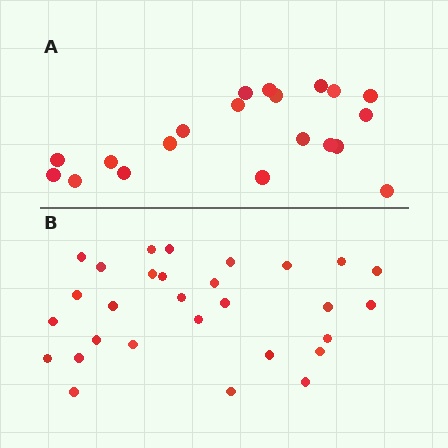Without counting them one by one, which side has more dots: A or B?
Region B (the bottom region) has more dots.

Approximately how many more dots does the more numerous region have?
Region B has roughly 8 or so more dots than region A.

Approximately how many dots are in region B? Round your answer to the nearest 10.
About 30 dots. (The exact count is 29, which rounds to 30.)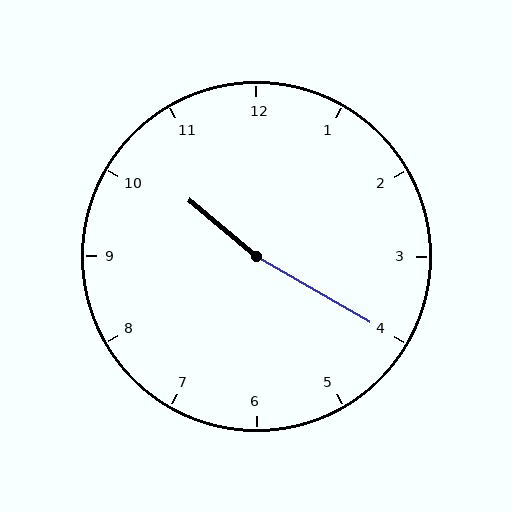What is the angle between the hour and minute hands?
Approximately 170 degrees.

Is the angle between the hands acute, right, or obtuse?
It is obtuse.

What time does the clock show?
10:20.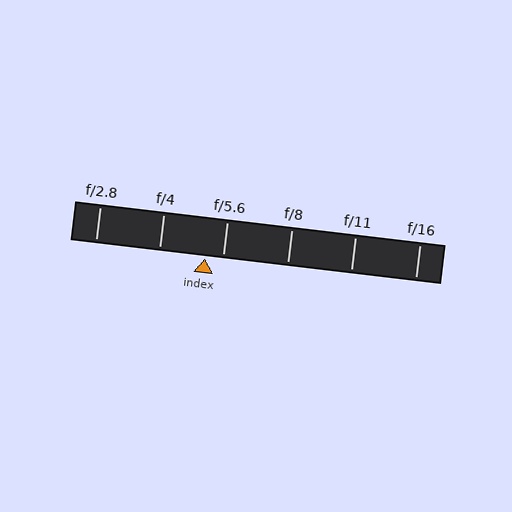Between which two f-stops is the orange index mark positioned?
The index mark is between f/4 and f/5.6.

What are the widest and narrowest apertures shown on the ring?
The widest aperture shown is f/2.8 and the narrowest is f/16.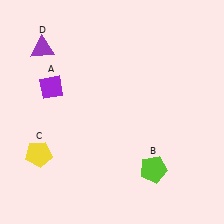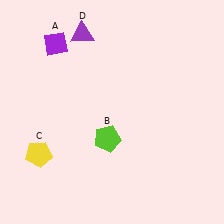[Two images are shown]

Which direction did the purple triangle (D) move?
The purple triangle (D) moved right.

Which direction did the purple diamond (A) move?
The purple diamond (A) moved up.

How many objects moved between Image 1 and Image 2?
3 objects moved between the two images.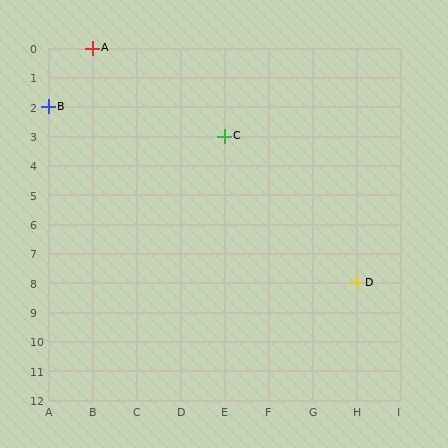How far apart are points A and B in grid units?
Points A and B are 1 column and 2 rows apart (about 2.2 grid units diagonally).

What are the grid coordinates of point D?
Point D is at grid coordinates (H, 8).